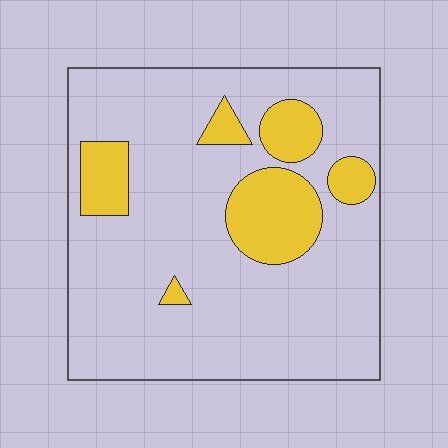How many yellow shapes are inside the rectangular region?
6.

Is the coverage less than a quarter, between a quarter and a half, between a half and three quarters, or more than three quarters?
Less than a quarter.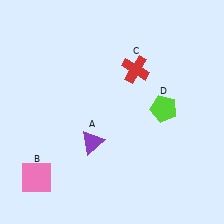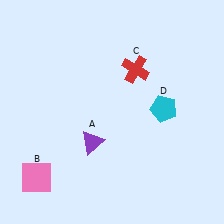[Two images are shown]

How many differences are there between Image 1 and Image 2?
There is 1 difference between the two images.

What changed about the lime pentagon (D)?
In Image 1, D is lime. In Image 2, it changed to cyan.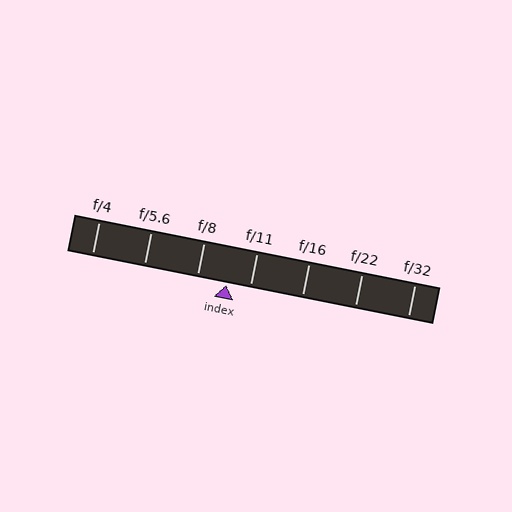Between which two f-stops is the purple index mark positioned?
The index mark is between f/8 and f/11.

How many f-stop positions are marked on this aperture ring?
There are 7 f-stop positions marked.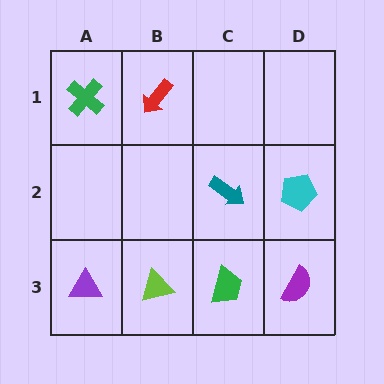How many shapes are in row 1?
2 shapes.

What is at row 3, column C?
A green trapezoid.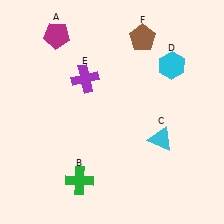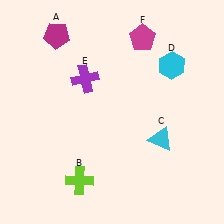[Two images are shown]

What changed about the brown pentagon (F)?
In Image 1, F is brown. In Image 2, it changed to magenta.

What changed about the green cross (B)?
In Image 1, B is green. In Image 2, it changed to lime.